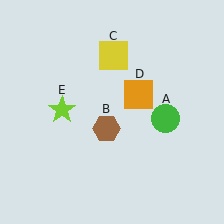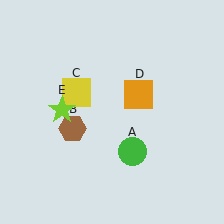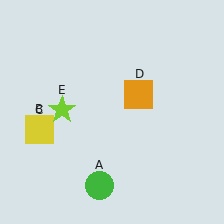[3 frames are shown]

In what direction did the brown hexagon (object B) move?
The brown hexagon (object B) moved left.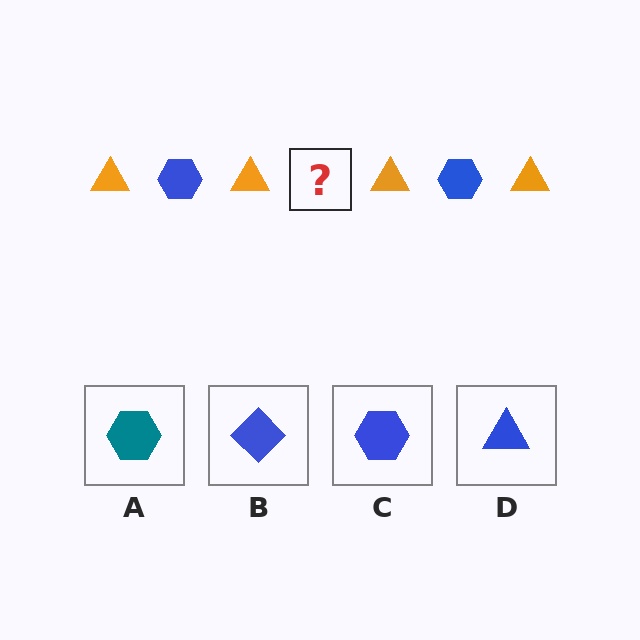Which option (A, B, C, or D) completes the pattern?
C.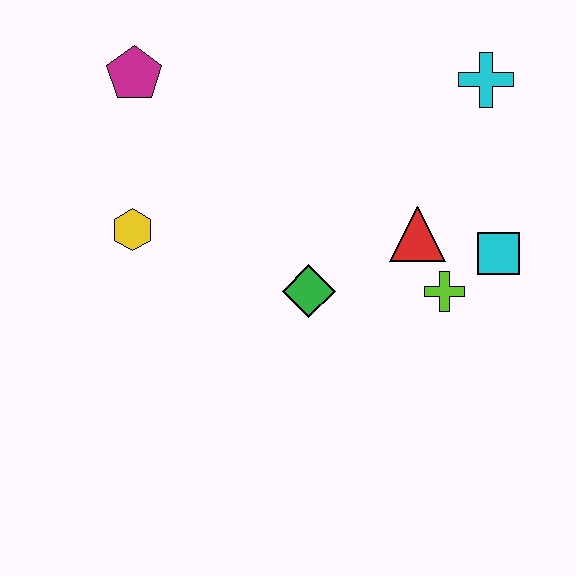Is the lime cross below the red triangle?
Yes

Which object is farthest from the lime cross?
The magenta pentagon is farthest from the lime cross.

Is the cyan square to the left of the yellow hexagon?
No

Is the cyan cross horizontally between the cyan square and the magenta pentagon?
Yes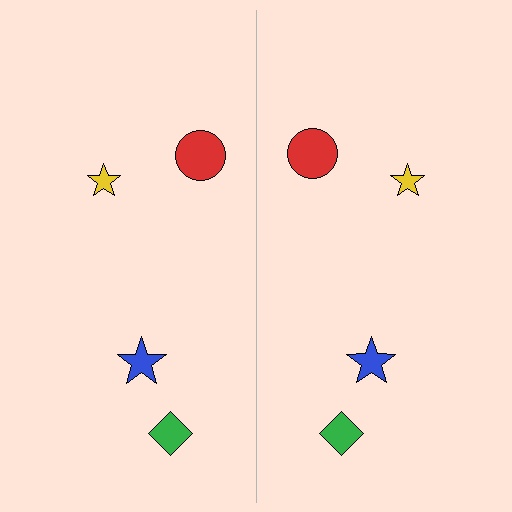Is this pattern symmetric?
Yes, this pattern has bilateral (reflection) symmetry.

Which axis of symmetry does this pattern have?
The pattern has a vertical axis of symmetry running through the center of the image.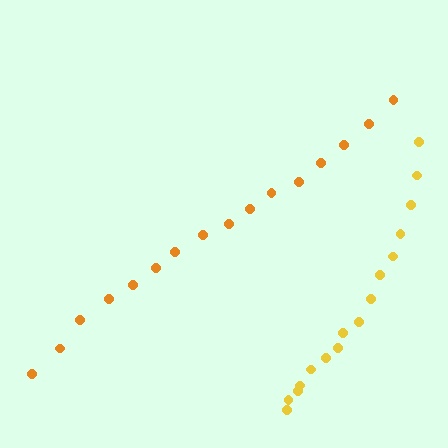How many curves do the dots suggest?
There are 2 distinct paths.